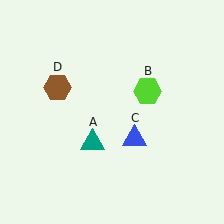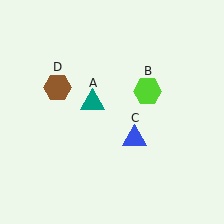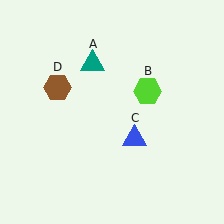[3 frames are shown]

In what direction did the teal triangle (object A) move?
The teal triangle (object A) moved up.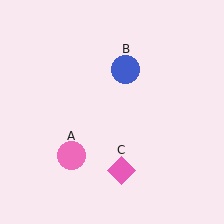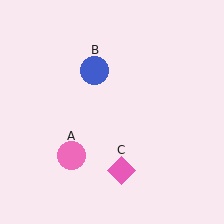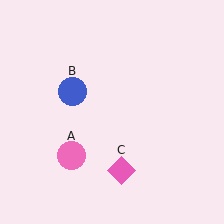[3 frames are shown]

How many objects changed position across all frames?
1 object changed position: blue circle (object B).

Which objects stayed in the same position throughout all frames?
Pink circle (object A) and pink diamond (object C) remained stationary.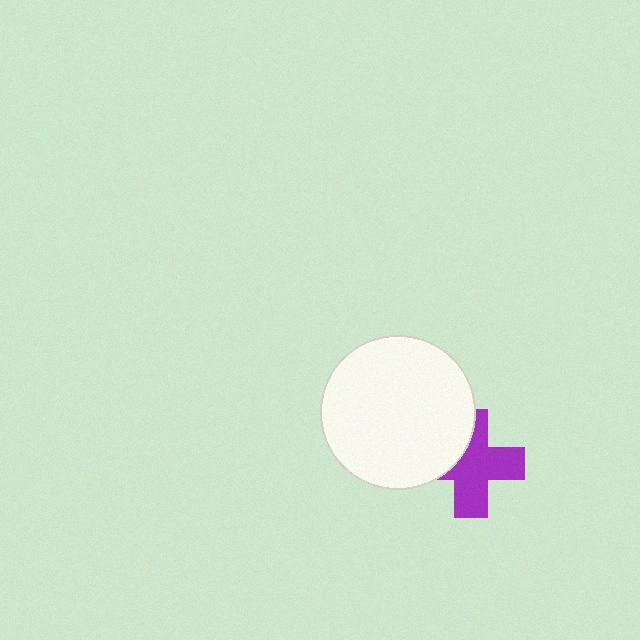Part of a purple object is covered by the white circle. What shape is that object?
It is a cross.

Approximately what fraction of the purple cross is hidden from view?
Roughly 33% of the purple cross is hidden behind the white circle.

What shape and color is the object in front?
The object in front is a white circle.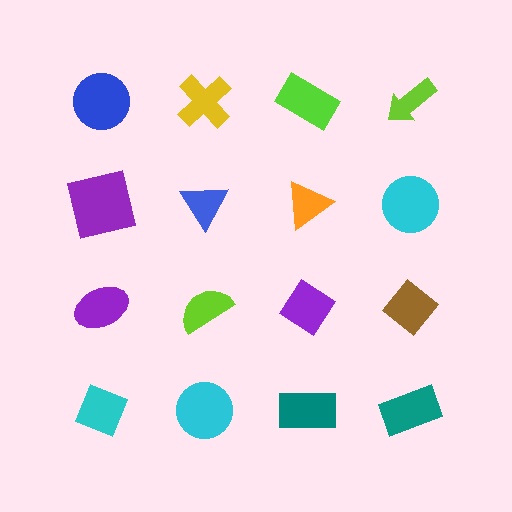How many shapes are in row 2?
4 shapes.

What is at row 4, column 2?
A cyan circle.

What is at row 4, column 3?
A teal rectangle.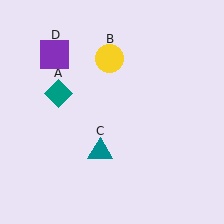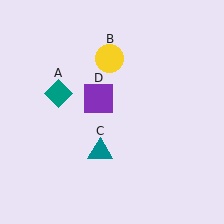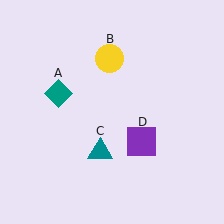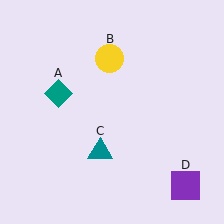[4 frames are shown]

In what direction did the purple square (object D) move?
The purple square (object D) moved down and to the right.